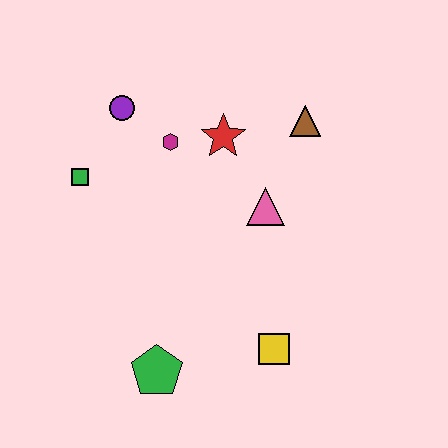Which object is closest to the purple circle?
The magenta hexagon is closest to the purple circle.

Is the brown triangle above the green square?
Yes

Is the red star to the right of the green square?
Yes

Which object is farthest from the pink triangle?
The green pentagon is farthest from the pink triangle.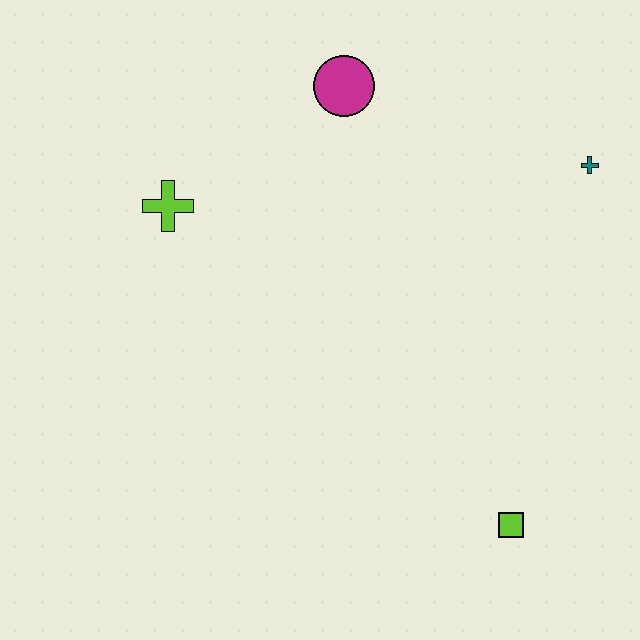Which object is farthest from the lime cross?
The lime square is farthest from the lime cross.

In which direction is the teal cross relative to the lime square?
The teal cross is above the lime square.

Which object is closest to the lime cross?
The magenta circle is closest to the lime cross.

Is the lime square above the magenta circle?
No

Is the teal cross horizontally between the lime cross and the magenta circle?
No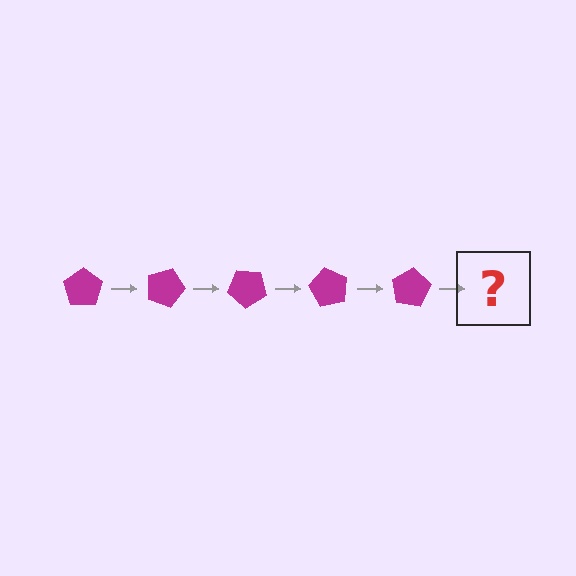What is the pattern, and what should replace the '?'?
The pattern is that the pentagon rotates 20 degrees each step. The '?' should be a magenta pentagon rotated 100 degrees.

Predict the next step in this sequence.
The next step is a magenta pentagon rotated 100 degrees.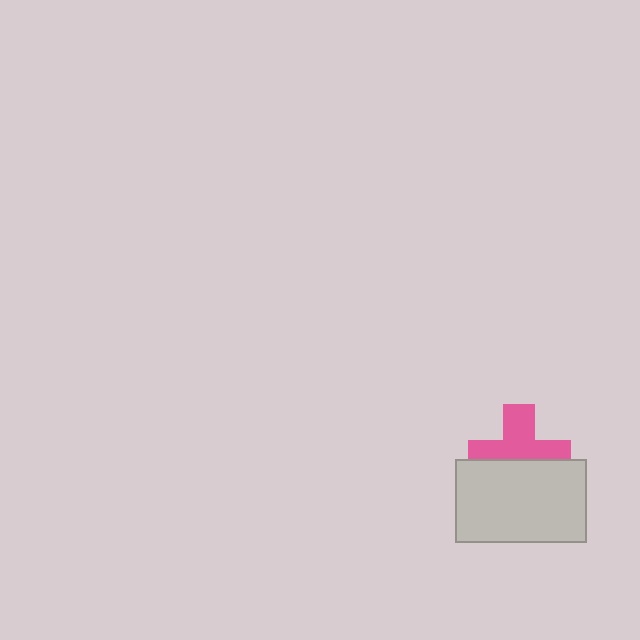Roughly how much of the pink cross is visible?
About half of it is visible (roughly 57%).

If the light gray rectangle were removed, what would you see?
You would see the complete pink cross.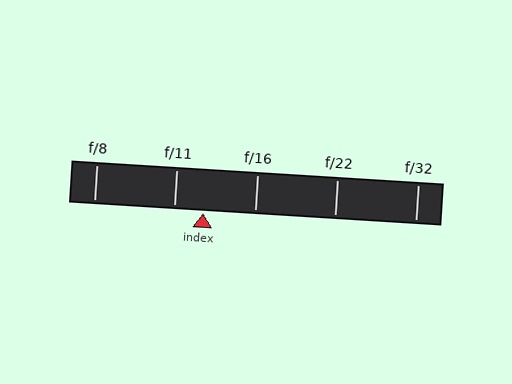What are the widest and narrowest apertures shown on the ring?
The widest aperture shown is f/8 and the narrowest is f/32.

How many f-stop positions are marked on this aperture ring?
There are 5 f-stop positions marked.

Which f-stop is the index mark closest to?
The index mark is closest to f/11.